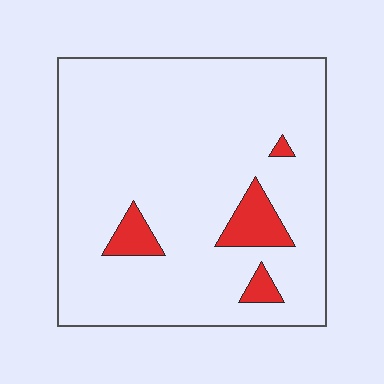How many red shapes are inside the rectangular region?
4.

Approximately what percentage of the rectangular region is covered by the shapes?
Approximately 10%.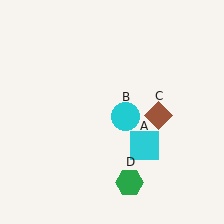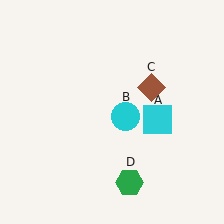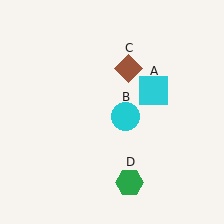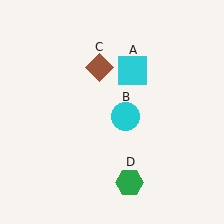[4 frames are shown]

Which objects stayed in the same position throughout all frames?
Cyan circle (object B) and green hexagon (object D) remained stationary.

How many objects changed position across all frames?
2 objects changed position: cyan square (object A), brown diamond (object C).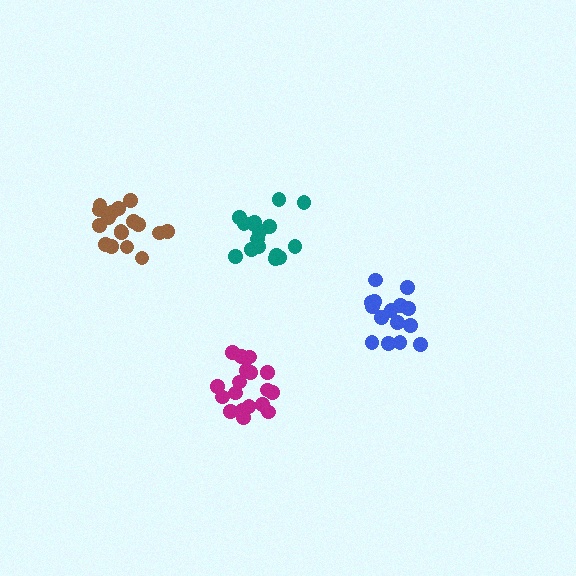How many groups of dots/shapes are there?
There are 4 groups.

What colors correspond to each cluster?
The clusters are colored: magenta, teal, blue, brown.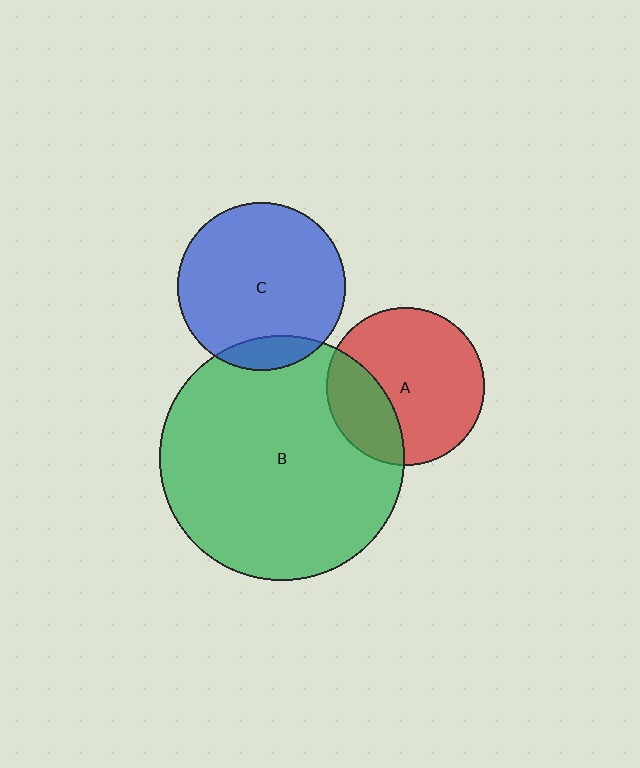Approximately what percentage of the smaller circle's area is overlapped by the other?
Approximately 10%.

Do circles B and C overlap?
Yes.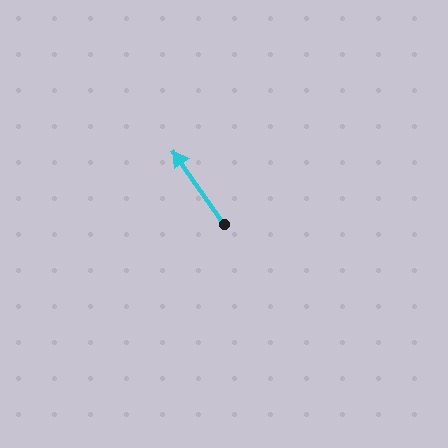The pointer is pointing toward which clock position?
Roughly 11 o'clock.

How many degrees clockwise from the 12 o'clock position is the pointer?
Approximately 325 degrees.